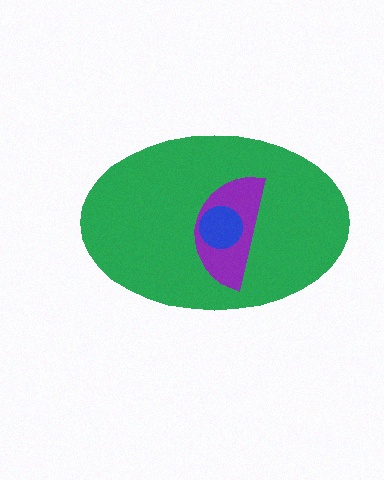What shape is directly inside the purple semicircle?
The blue circle.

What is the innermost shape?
The blue circle.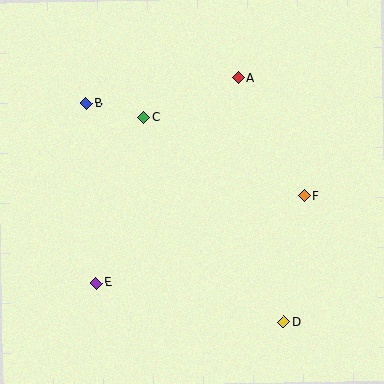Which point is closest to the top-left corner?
Point B is closest to the top-left corner.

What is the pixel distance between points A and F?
The distance between A and F is 135 pixels.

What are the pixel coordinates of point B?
Point B is at (86, 103).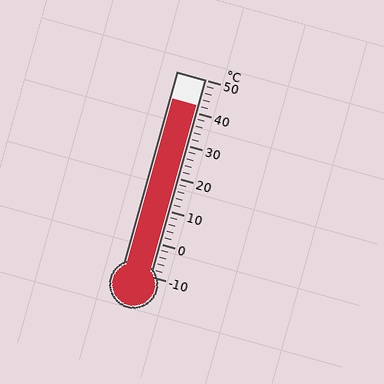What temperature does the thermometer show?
The thermometer shows approximately 42°C.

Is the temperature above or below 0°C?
The temperature is above 0°C.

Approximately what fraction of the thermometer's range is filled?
The thermometer is filled to approximately 85% of its range.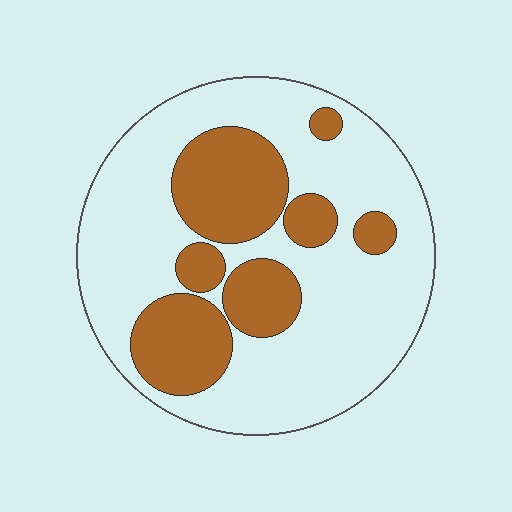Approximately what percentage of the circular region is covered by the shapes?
Approximately 30%.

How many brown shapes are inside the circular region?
7.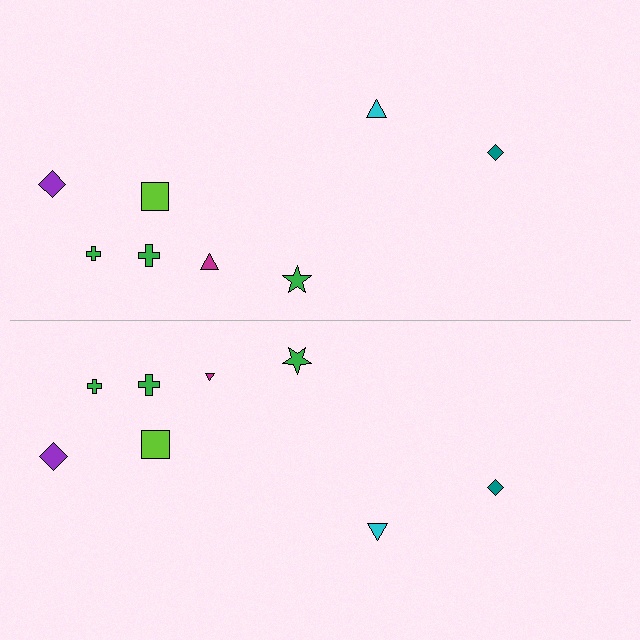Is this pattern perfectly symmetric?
No, the pattern is not perfectly symmetric. The magenta triangle on the bottom side has a different size than its mirror counterpart.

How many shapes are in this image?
There are 16 shapes in this image.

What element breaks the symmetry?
The magenta triangle on the bottom side has a different size than its mirror counterpart.